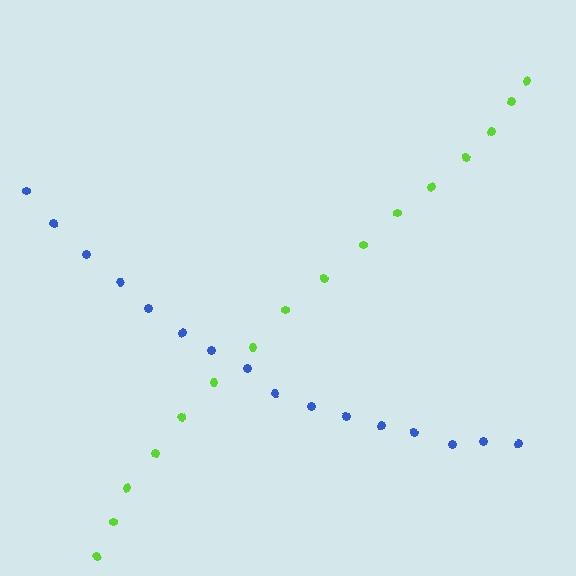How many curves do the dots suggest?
There are 2 distinct paths.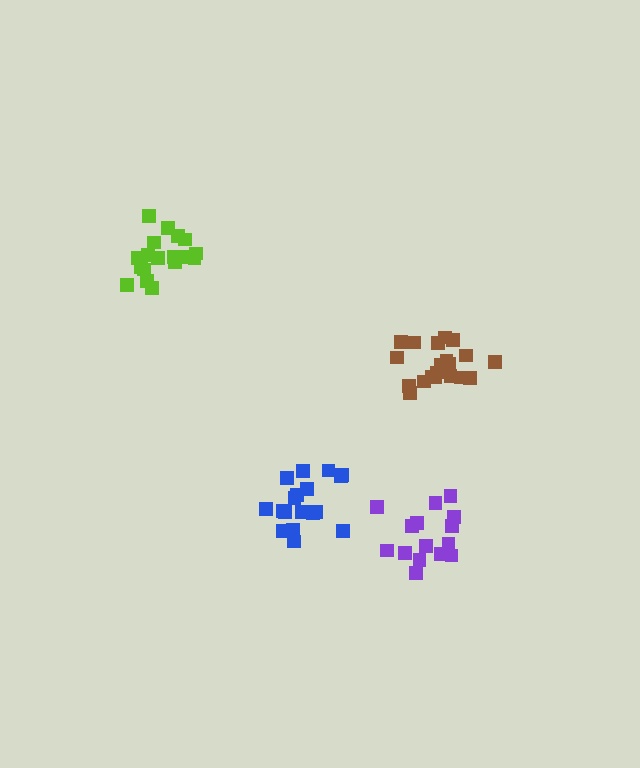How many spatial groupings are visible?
There are 4 spatial groupings.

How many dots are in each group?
Group 1: 20 dots, Group 2: 19 dots, Group 3: 18 dots, Group 4: 15 dots (72 total).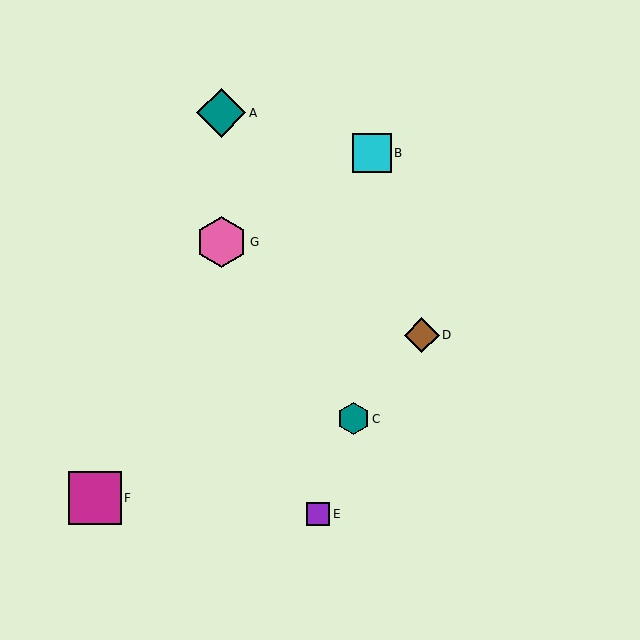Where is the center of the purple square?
The center of the purple square is at (318, 514).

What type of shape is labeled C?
Shape C is a teal hexagon.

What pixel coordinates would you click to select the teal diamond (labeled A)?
Click at (221, 113) to select the teal diamond A.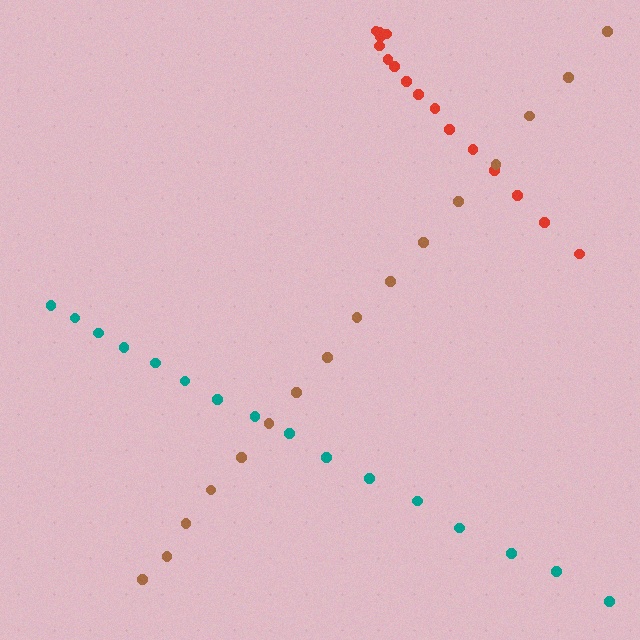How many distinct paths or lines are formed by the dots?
There are 3 distinct paths.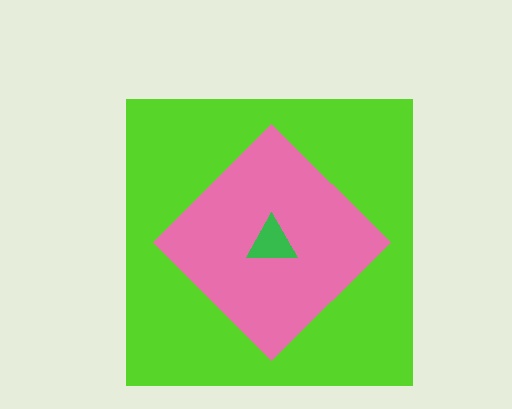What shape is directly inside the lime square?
The pink diamond.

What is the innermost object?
The green triangle.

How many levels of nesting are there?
3.